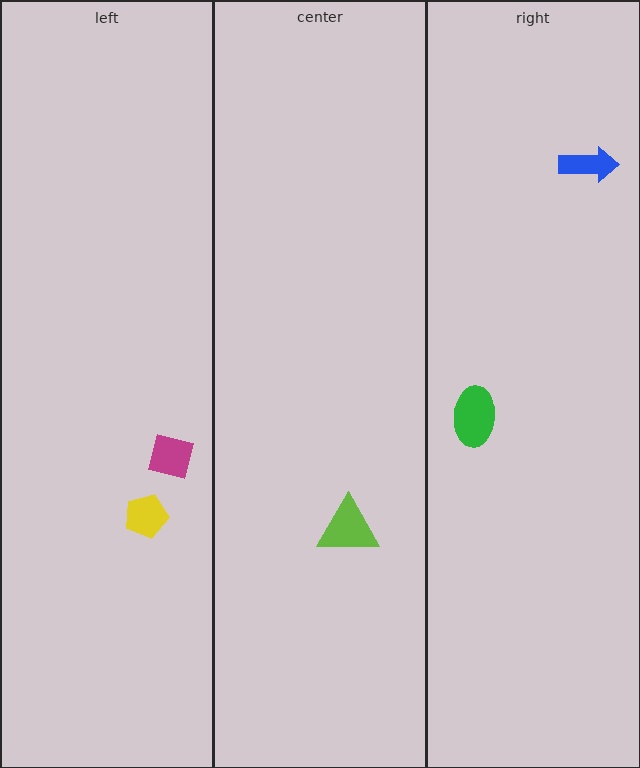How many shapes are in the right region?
2.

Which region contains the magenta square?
The left region.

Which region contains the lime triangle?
The center region.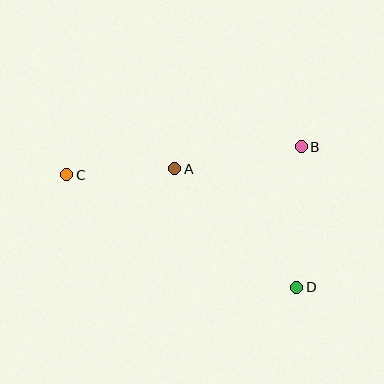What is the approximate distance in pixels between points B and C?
The distance between B and C is approximately 236 pixels.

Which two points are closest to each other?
Points A and C are closest to each other.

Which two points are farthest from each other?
Points C and D are farthest from each other.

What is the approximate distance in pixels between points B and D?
The distance between B and D is approximately 141 pixels.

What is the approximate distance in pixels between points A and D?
The distance between A and D is approximately 170 pixels.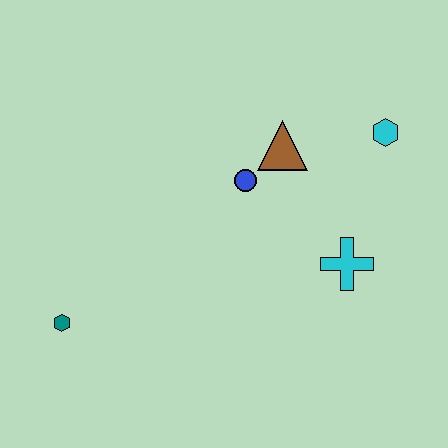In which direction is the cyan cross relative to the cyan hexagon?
The cyan cross is below the cyan hexagon.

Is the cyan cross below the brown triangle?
Yes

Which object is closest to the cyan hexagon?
The brown triangle is closest to the cyan hexagon.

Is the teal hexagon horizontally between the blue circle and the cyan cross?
No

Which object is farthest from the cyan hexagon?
The teal hexagon is farthest from the cyan hexagon.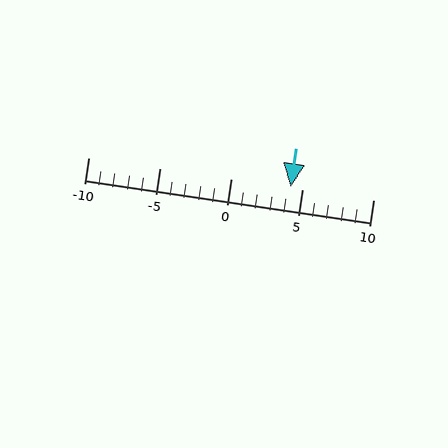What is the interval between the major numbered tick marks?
The major tick marks are spaced 5 units apart.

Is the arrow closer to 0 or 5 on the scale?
The arrow is closer to 5.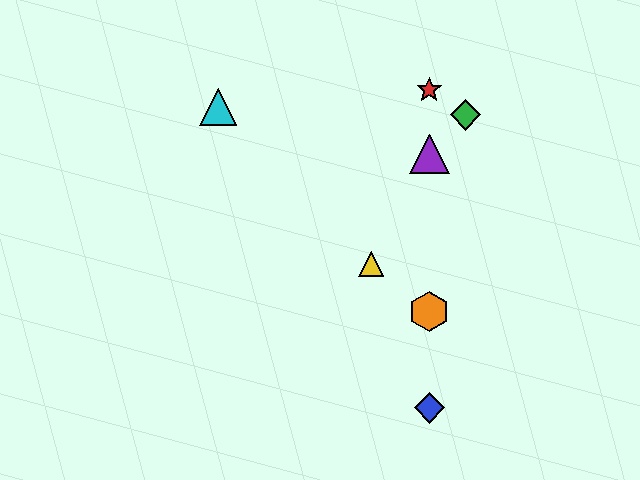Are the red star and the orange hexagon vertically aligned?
Yes, both are at x≈429.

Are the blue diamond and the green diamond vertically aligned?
No, the blue diamond is at x≈429 and the green diamond is at x≈465.